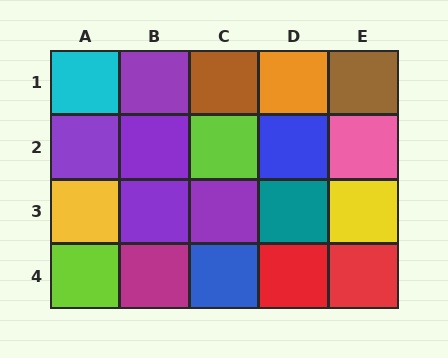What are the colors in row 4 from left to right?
Lime, magenta, blue, red, red.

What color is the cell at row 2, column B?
Purple.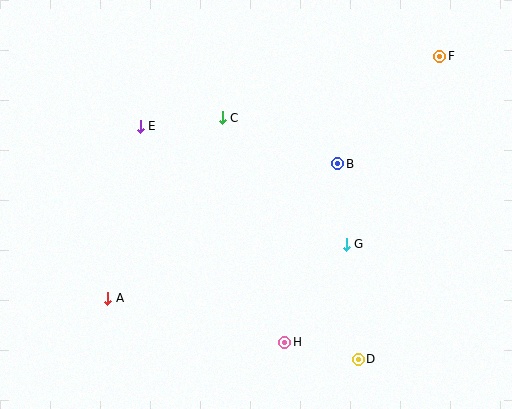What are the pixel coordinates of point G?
Point G is at (346, 244).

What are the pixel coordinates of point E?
Point E is at (140, 126).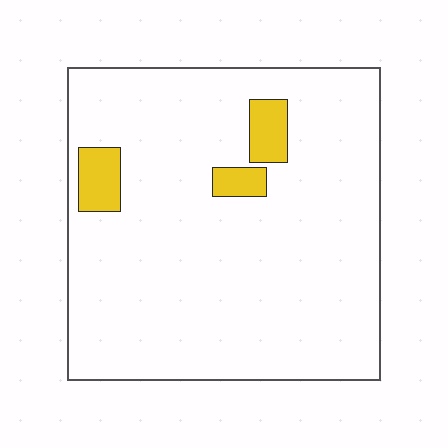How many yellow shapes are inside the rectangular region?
3.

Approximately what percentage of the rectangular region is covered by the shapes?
Approximately 5%.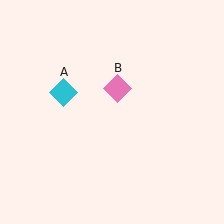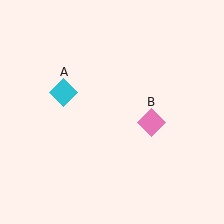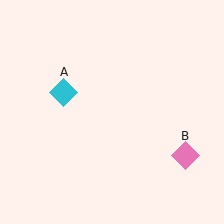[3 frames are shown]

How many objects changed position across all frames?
1 object changed position: pink diamond (object B).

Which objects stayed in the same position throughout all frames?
Cyan diamond (object A) remained stationary.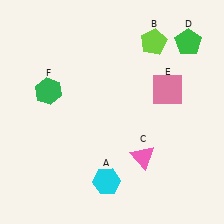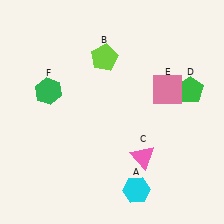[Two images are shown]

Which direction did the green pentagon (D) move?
The green pentagon (D) moved down.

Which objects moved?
The objects that moved are: the cyan hexagon (A), the lime pentagon (B), the green pentagon (D).